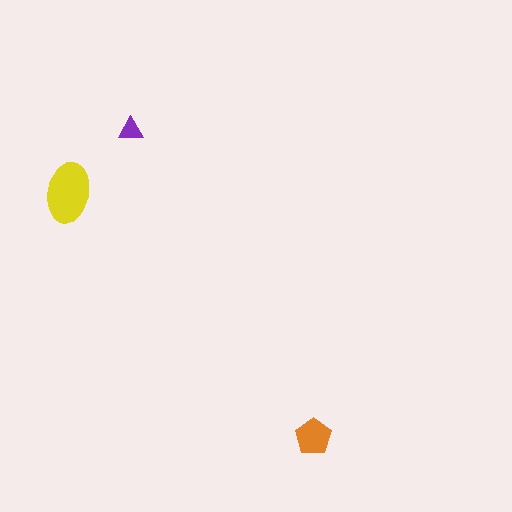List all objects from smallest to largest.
The purple triangle, the orange pentagon, the yellow ellipse.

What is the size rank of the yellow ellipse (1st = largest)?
1st.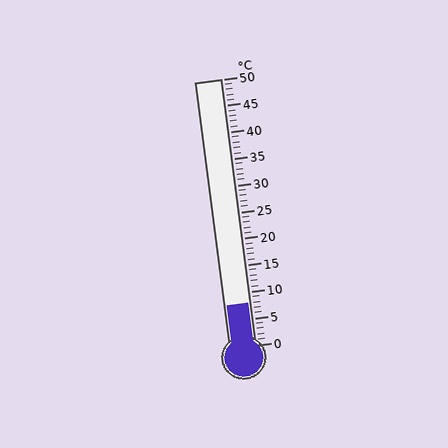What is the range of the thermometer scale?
The thermometer scale ranges from 0°C to 50°C.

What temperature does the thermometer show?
The thermometer shows approximately 8°C.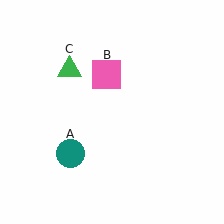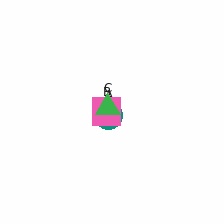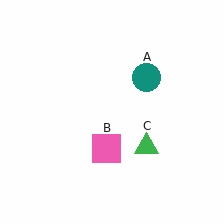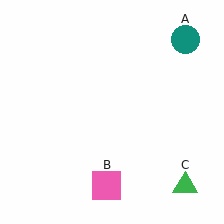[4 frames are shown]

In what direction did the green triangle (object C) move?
The green triangle (object C) moved down and to the right.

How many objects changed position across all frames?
3 objects changed position: teal circle (object A), pink square (object B), green triangle (object C).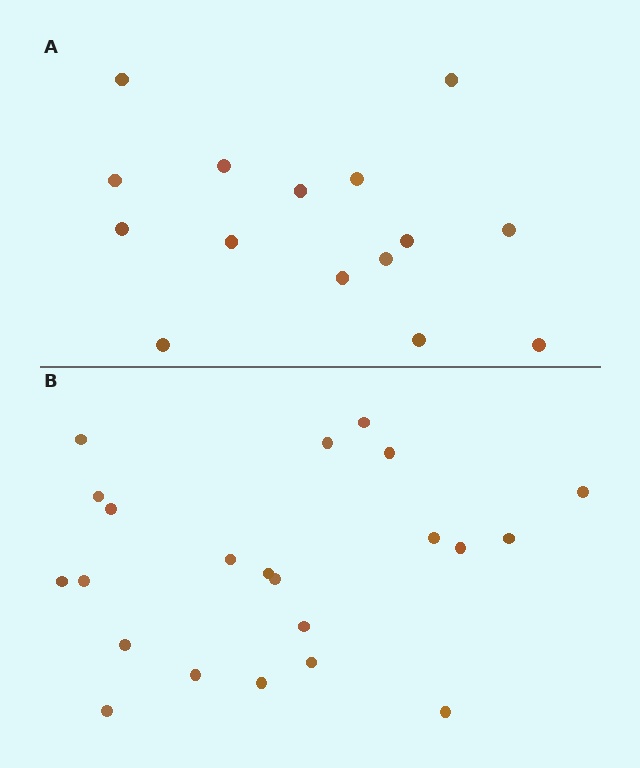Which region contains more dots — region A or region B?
Region B (the bottom region) has more dots.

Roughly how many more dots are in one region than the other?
Region B has roughly 8 or so more dots than region A.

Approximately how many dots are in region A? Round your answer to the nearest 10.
About 20 dots. (The exact count is 15, which rounds to 20.)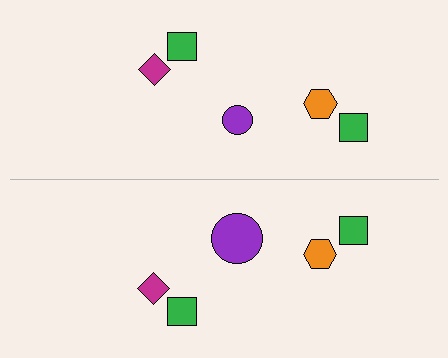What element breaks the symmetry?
The purple circle on the bottom side has a different size than its mirror counterpart.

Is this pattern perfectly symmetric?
No, the pattern is not perfectly symmetric. The purple circle on the bottom side has a different size than its mirror counterpart.